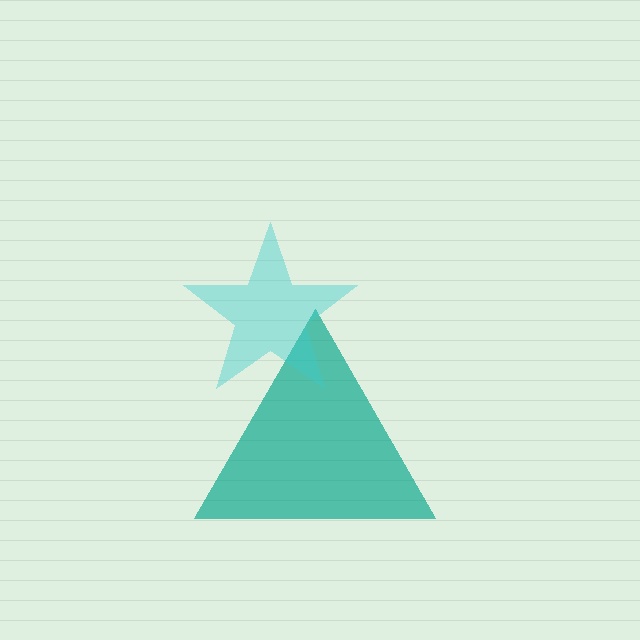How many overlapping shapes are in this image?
There are 2 overlapping shapes in the image.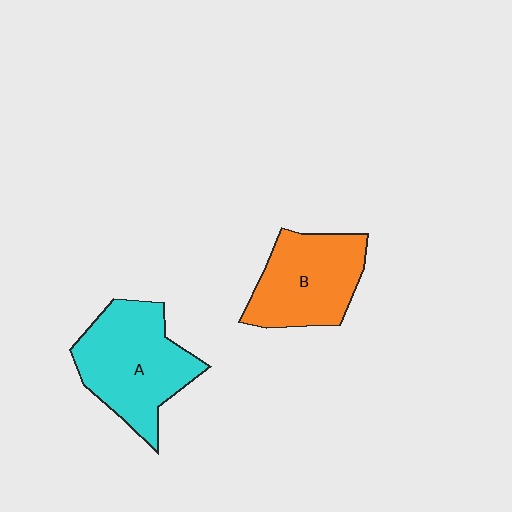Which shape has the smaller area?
Shape B (orange).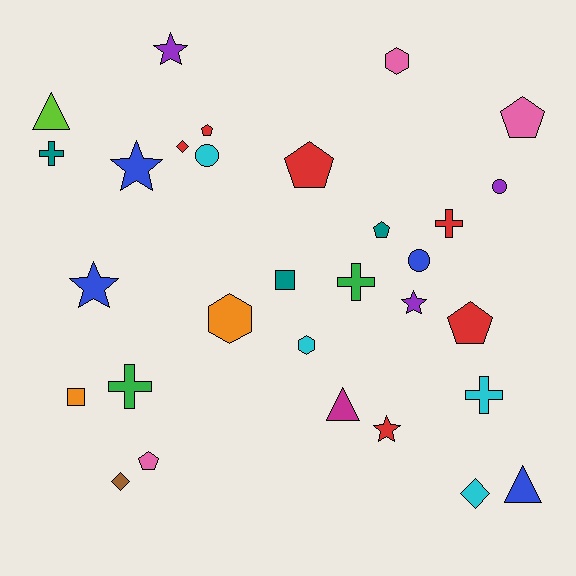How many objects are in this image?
There are 30 objects.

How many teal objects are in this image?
There are 3 teal objects.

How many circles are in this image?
There are 3 circles.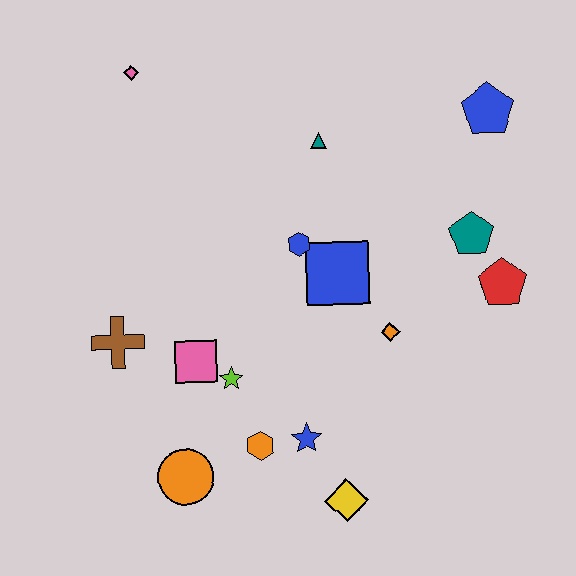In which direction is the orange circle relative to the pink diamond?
The orange circle is below the pink diamond.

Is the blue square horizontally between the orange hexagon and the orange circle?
No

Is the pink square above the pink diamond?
No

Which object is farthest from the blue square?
The pink diamond is farthest from the blue square.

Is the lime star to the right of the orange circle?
Yes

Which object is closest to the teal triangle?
The blue hexagon is closest to the teal triangle.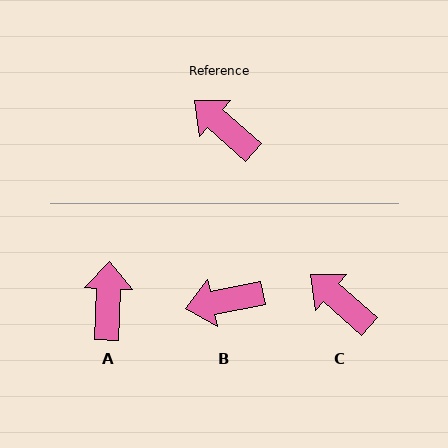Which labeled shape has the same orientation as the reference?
C.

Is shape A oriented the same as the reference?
No, it is off by about 51 degrees.